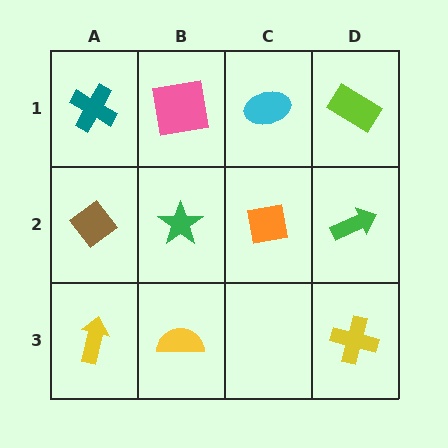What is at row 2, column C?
An orange square.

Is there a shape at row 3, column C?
No, that cell is empty.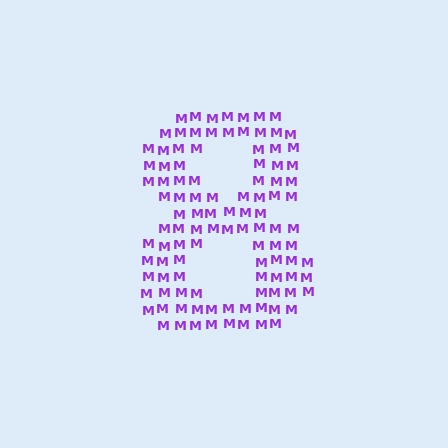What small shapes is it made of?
It is made of small letter M's.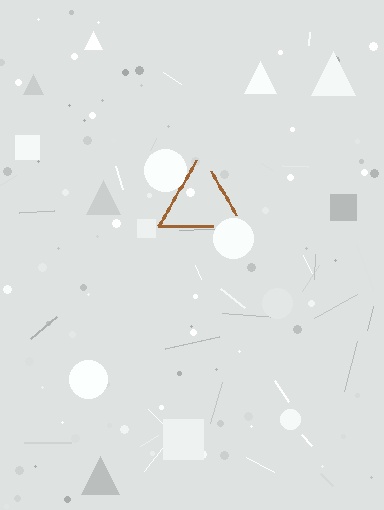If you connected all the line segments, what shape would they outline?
They would outline a triangle.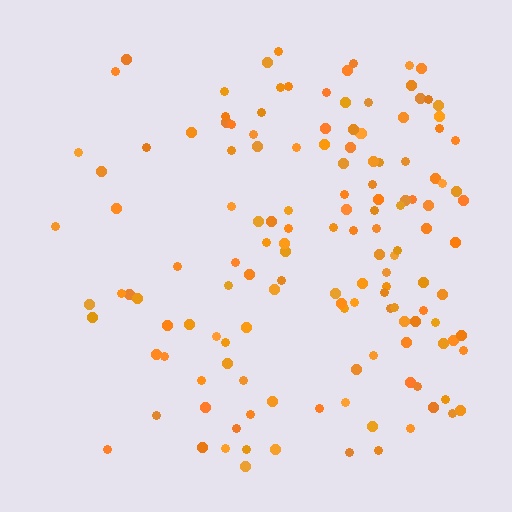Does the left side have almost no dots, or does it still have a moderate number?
Still a moderate number, just noticeably fewer than the right.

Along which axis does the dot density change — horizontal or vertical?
Horizontal.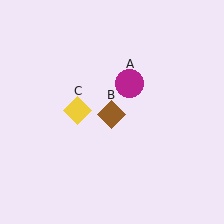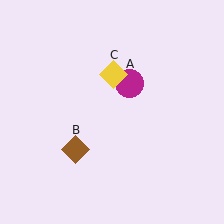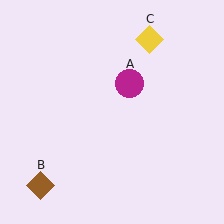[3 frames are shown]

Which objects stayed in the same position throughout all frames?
Magenta circle (object A) remained stationary.